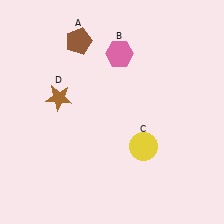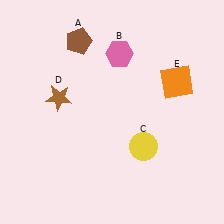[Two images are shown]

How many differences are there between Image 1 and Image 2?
There is 1 difference between the two images.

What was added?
An orange square (E) was added in Image 2.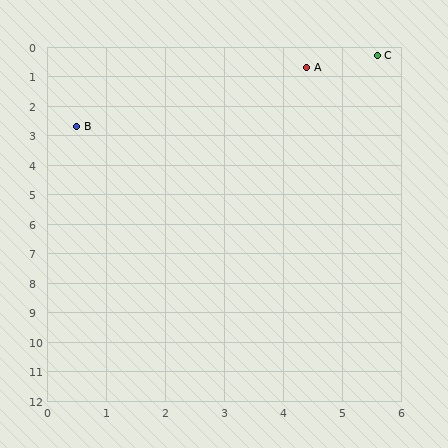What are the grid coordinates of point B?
Point B is at approximately (0.5, 2.7).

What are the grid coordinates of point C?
Point C is at approximately (5.6, 0.3).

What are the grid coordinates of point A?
Point A is at approximately (4.4, 0.7).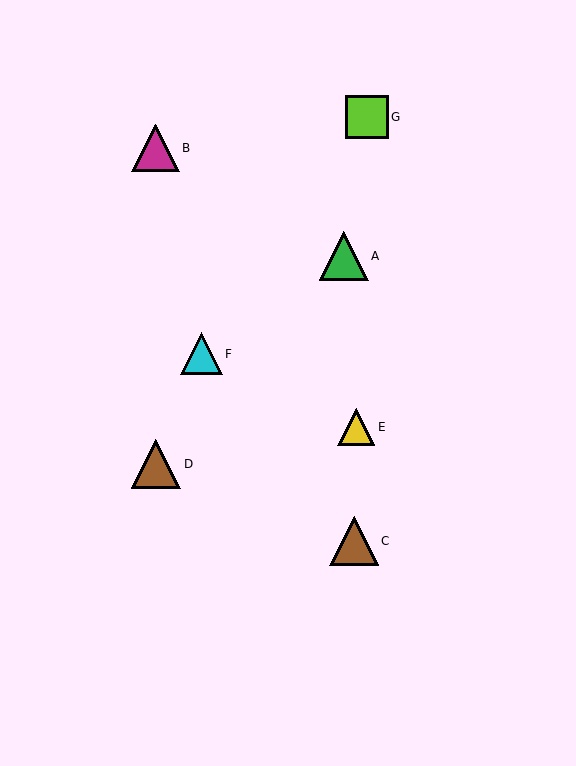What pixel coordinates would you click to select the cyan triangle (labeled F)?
Click at (201, 354) to select the cyan triangle F.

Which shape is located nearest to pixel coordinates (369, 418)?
The yellow triangle (labeled E) at (356, 427) is nearest to that location.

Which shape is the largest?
The brown triangle (labeled D) is the largest.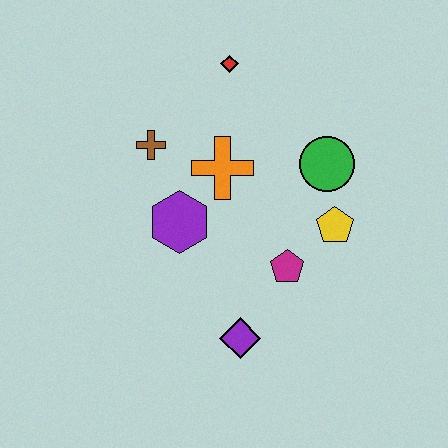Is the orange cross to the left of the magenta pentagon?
Yes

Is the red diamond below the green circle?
No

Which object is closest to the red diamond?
The orange cross is closest to the red diamond.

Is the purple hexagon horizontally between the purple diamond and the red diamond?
No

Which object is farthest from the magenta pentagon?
The red diamond is farthest from the magenta pentagon.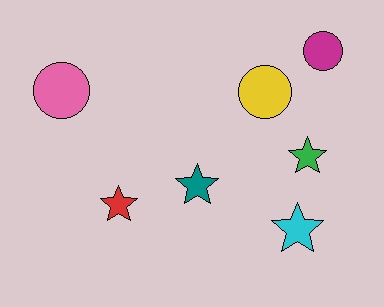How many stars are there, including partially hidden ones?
There are 4 stars.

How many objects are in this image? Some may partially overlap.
There are 7 objects.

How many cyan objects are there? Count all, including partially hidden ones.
There is 1 cyan object.